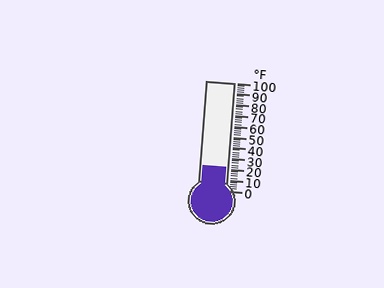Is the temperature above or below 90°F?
The temperature is below 90°F.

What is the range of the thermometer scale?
The thermometer scale ranges from 0°F to 100°F.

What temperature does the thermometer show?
The thermometer shows approximately 22°F.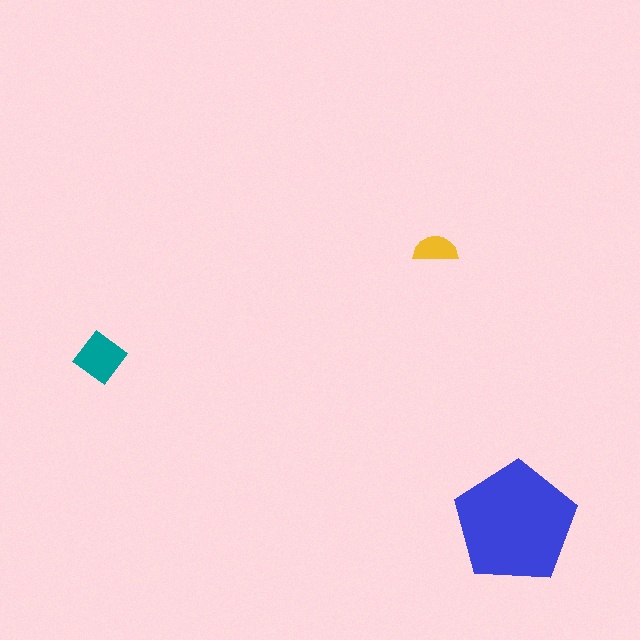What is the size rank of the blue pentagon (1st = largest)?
1st.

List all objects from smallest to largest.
The yellow semicircle, the teal diamond, the blue pentagon.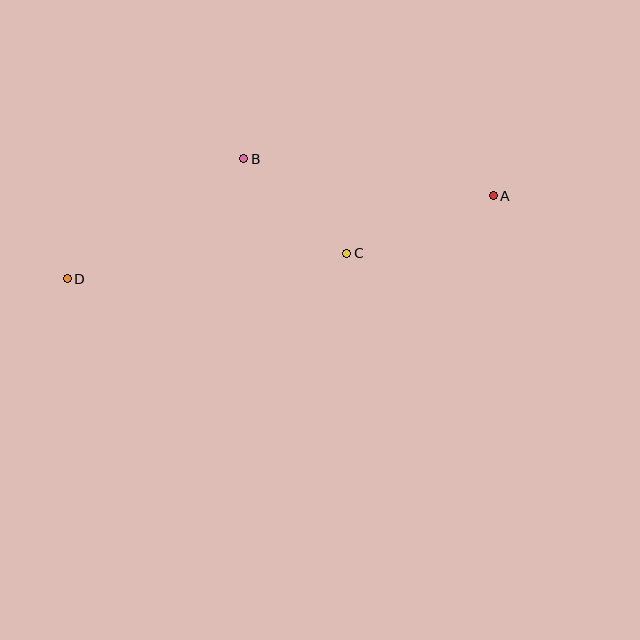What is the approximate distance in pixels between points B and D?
The distance between B and D is approximately 213 pixels.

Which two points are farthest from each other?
Points A and D are farthest from each other.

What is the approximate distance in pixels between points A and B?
The distance between A and B is approximately 252 pixels.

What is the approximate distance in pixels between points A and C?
The distance between A and C is approximately 157 pixels.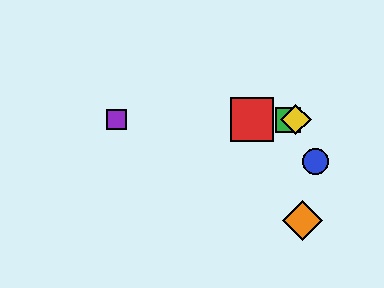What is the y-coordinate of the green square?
The green square is at y≈120.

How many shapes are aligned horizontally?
4 shapes (the red square, the green square, the yellow diamond, the purple square) are aligned horizontally.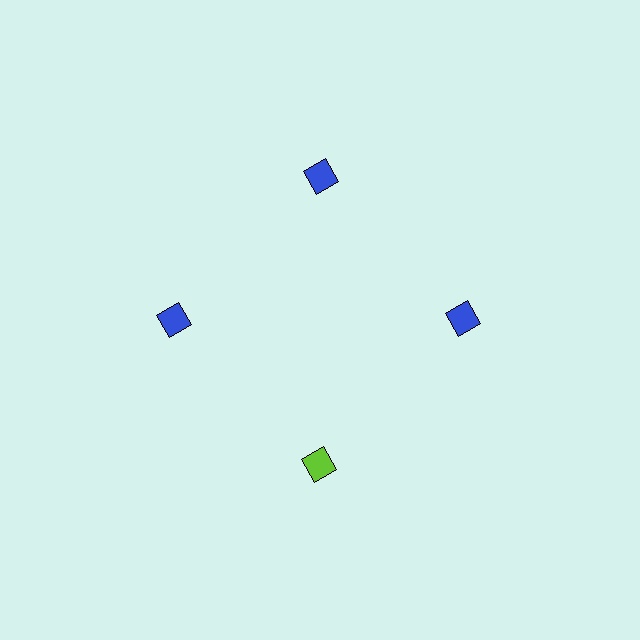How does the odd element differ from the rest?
It has a different color: lime instead of blue.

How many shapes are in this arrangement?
There are 4 shapes arranged in a ring pattern.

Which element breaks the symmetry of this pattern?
The lime diamond at roughly the 6 o'clock position breaks the symmetry. All other shapes are blue diamonds.